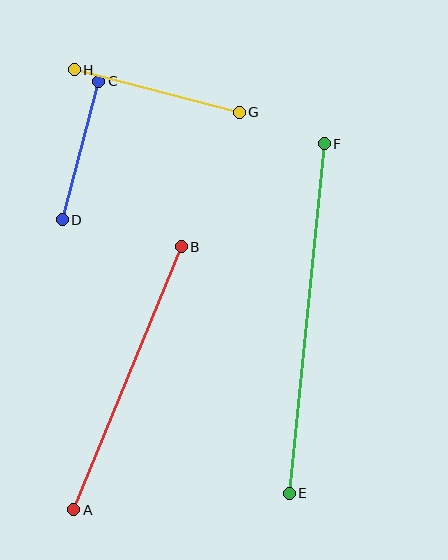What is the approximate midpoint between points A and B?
The midpoint is at approximately (127, 378) pixels.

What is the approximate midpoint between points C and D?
The midpoint is at approximately (80, 151) pixels.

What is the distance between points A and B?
The distance is approximately 284 pixels.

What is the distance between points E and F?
The distance is approximately 352 pixels.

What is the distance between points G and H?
The distance is approximately 170 pixels.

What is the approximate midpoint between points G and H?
The midpoint is at approximately (157, 91) pixels.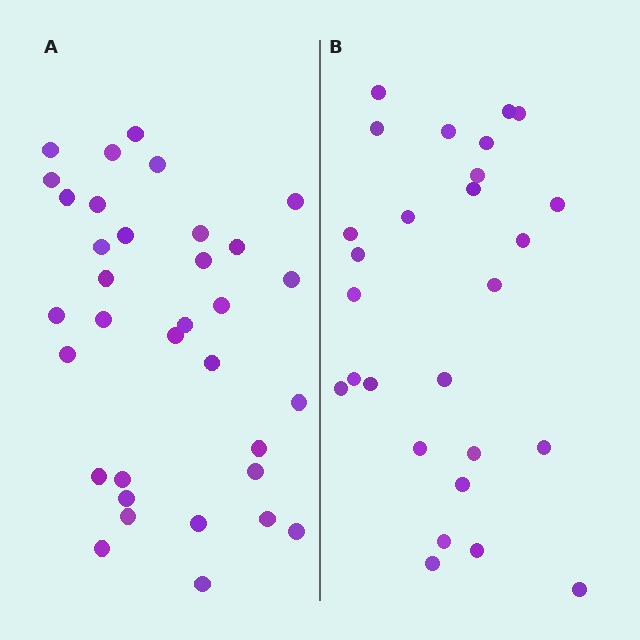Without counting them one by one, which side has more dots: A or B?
Region A (the left region) has more dots.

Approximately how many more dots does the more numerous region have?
Region A has roughly 8 or so more dots than region B.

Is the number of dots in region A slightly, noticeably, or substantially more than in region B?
Region A has noticeably more, but not dramatically so. The ratio is roughly 1.3 to 1.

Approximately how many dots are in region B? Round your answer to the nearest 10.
About 30 dots. (The exact count is 27, which rounds to 30.)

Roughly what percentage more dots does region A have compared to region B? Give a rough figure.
About 25% more.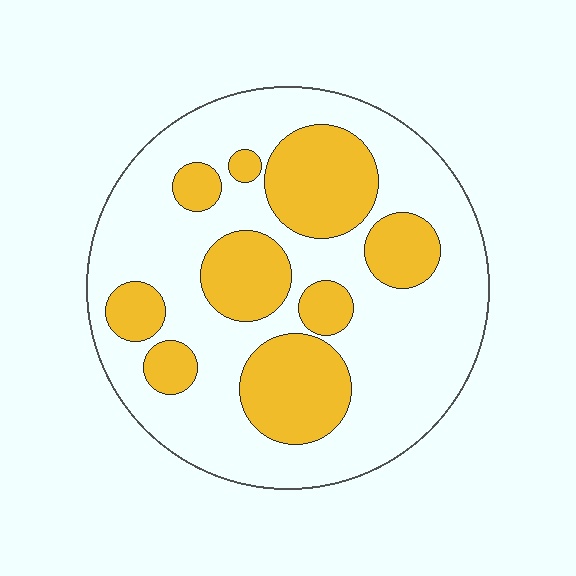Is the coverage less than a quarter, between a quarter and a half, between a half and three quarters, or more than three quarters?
Between a quarter and a half.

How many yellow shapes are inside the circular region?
9.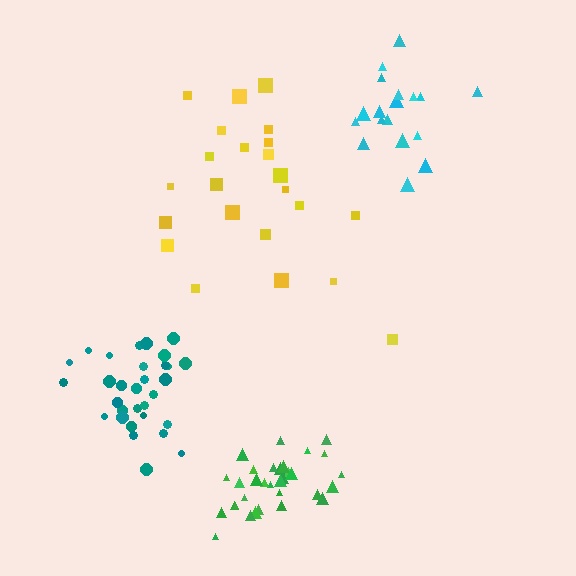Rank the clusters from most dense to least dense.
green, teal, cyan, yellow.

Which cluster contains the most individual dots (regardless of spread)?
Green (32).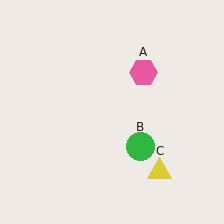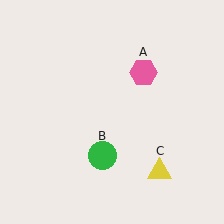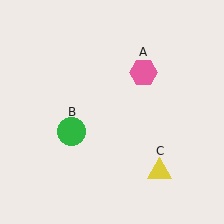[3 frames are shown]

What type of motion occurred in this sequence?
The green circle (object B) rotated clockwise around the center of the scene.